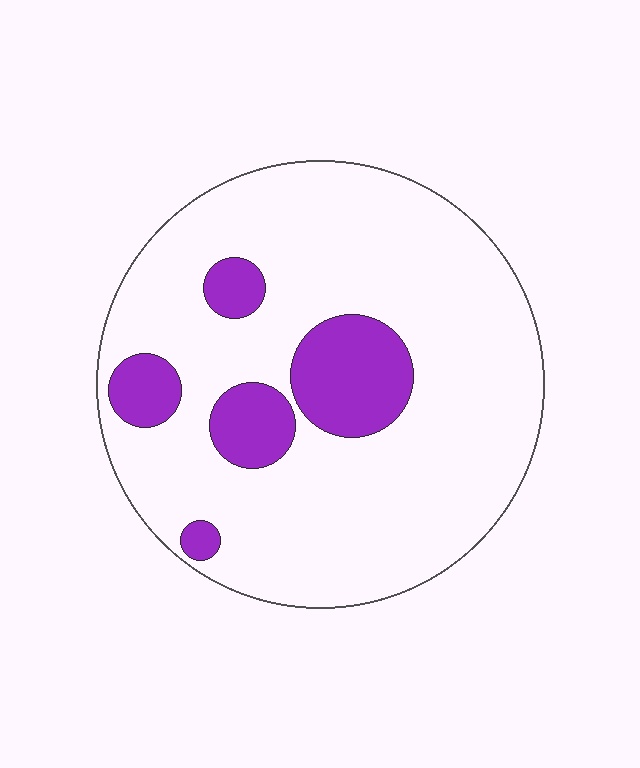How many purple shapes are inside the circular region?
5.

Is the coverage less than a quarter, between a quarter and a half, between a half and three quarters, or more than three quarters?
Less than a quarter.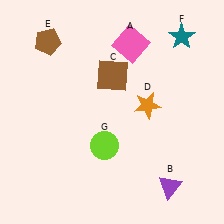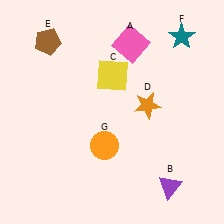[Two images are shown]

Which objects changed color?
C changed from brown to yellow. G changed from lime to orange.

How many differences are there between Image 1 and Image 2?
There are 2 differences between the two images.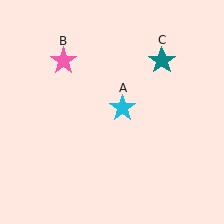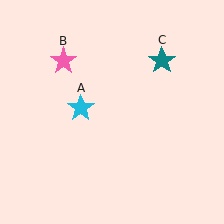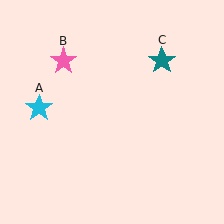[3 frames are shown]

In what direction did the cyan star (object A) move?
The cyan star (object A) moved left.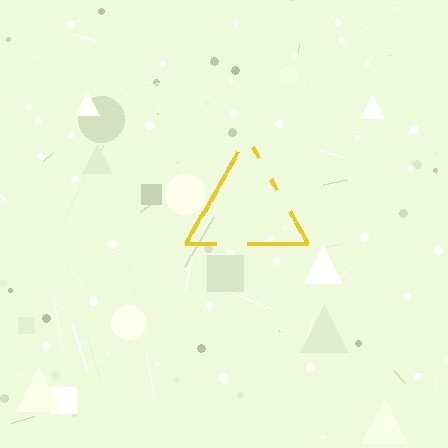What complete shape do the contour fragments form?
The contour fragments form a triangle.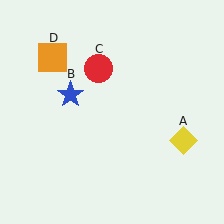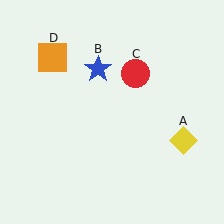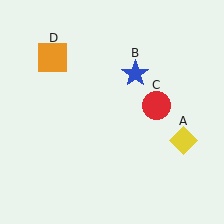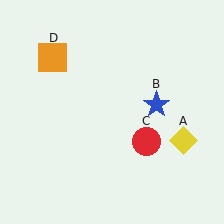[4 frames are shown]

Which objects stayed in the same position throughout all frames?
Yellow diamond (object A) and orange square (object D) remained stationary.